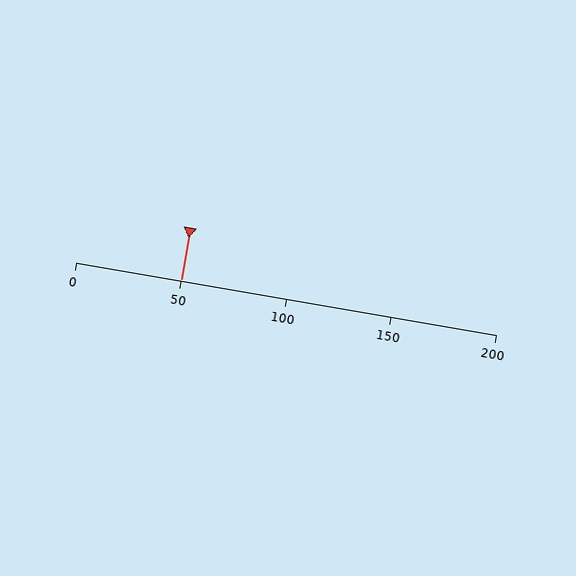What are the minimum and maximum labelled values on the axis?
The axis runs from 0 to 200.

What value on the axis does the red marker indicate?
The marker indicates approximately 50.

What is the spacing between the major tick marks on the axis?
The major ticks are spaced 50 apart.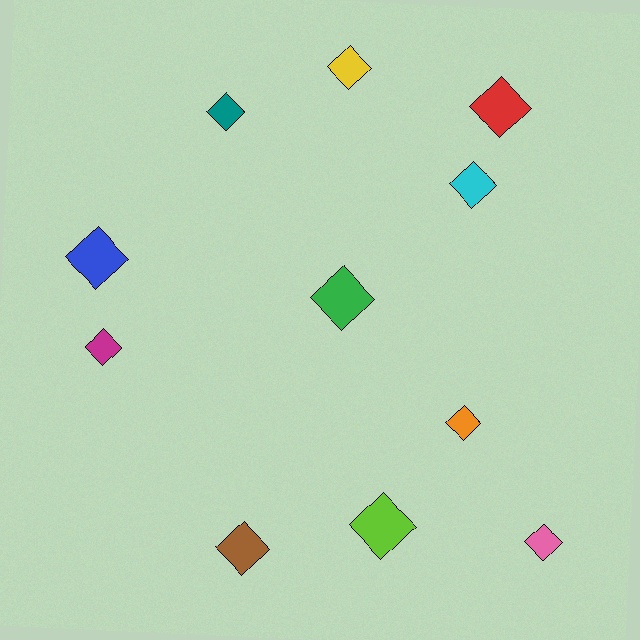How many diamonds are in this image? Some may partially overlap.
There are 11 diamonds.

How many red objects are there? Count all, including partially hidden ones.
There is 1 red object.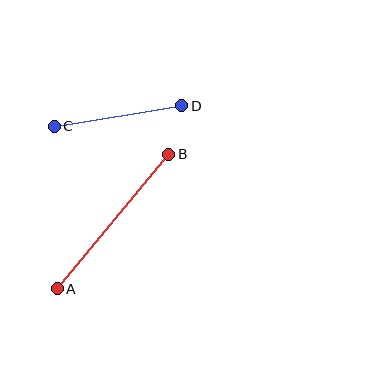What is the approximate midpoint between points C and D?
The midpoint is at approximately (118, 116) pixels.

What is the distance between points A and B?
The distance is approximately 174 pixels.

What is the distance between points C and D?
The distance is approximately 129 pixels.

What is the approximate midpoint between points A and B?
The midpoint is at approximately (113, 222) pixels.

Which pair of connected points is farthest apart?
Points A and B are farthest apart.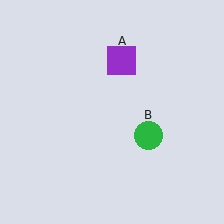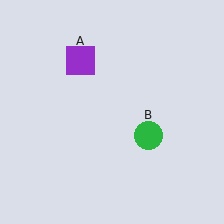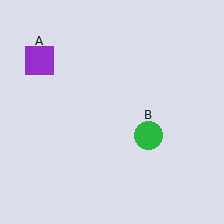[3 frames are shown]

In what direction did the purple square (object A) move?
The purple square (object A) moved left.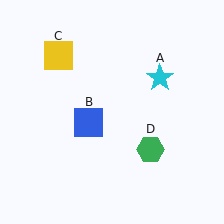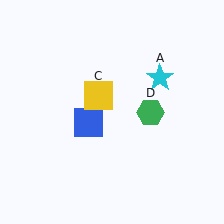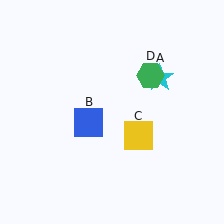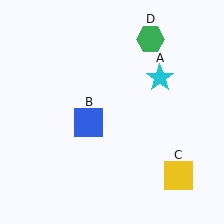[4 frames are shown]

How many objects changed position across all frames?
2 objects changed position: yellow square (object C), green hexagon (object D).